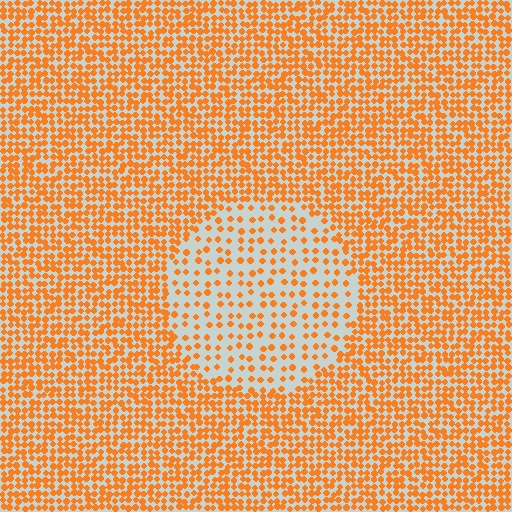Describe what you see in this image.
The image contains small orange elements arranged at two different densities. A circle-shaped region is visible where the elements are less densely packed than the surrounding area.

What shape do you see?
I see a circle.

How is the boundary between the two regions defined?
The boundary is defined by a change in element density (approximately 2.3x ratio). All elements are the same color, size, and shape.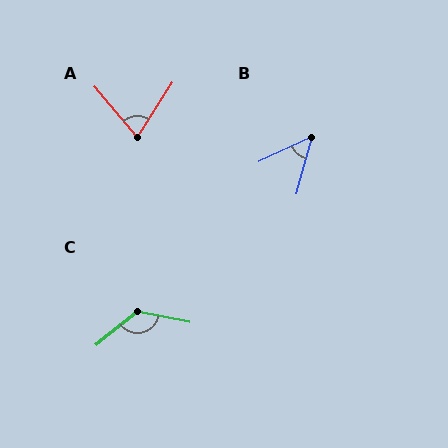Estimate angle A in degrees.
Approximately 72 degrees.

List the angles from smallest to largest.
B (49°), A (72°), C (131°).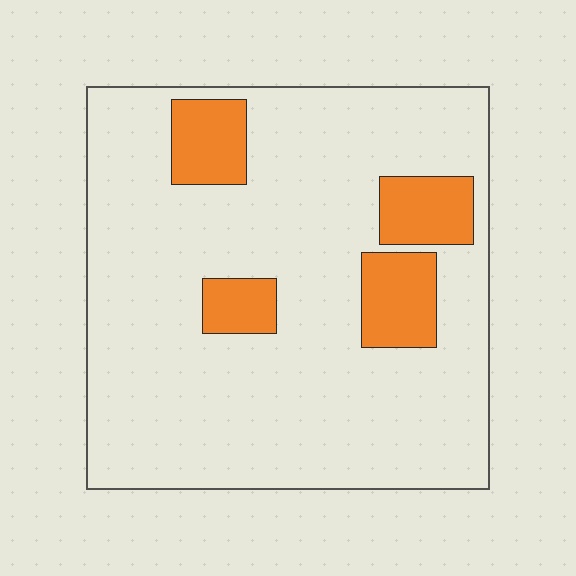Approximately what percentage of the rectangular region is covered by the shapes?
Approximately 15%.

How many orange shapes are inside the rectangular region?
4.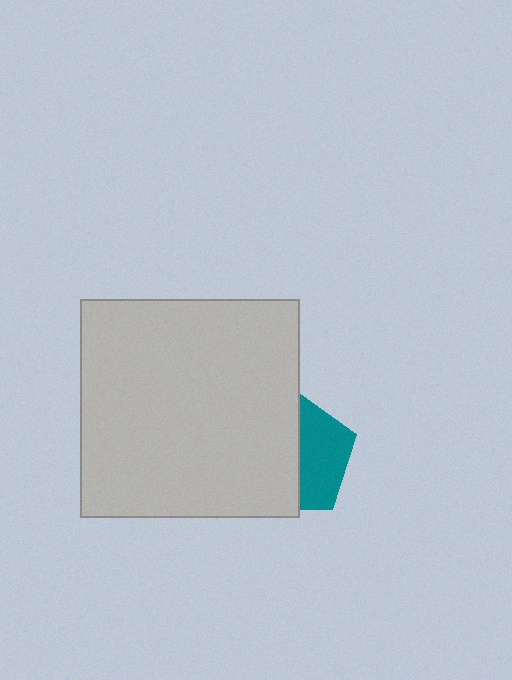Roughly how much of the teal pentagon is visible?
A small part of it is visible (roughly 43%).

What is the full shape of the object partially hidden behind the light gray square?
The partially hidden object is a teal pentagon.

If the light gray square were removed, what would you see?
You would see the complete teal pentagon.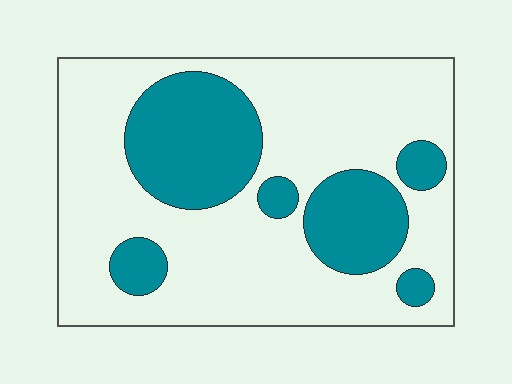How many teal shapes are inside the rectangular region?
6.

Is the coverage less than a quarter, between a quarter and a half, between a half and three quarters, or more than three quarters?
Between a quarter and a half.